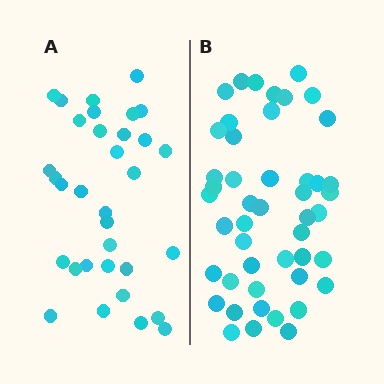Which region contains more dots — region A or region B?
Region B (the right region) has more dots.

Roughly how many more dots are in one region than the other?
Region B has approximately 15 more dots than region A.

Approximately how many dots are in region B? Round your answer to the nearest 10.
About 50 dots. (The exact count is 47, which rounds to 50.)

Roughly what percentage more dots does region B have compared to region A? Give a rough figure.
About 40% more.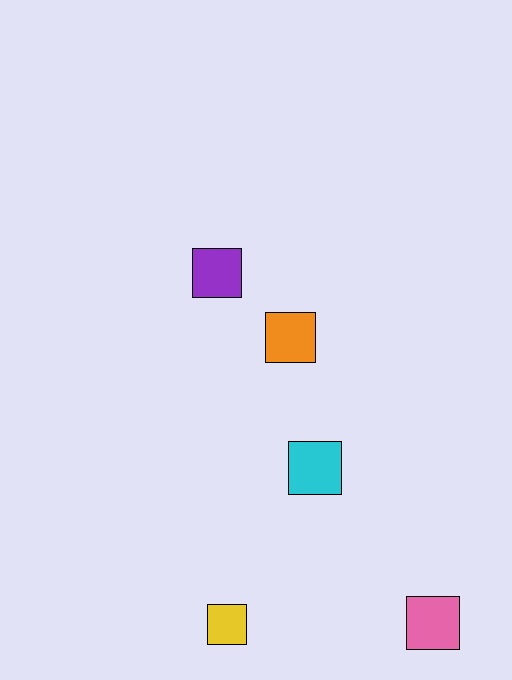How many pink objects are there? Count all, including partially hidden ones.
There is 1 pink object.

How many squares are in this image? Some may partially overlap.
There are 5 squares.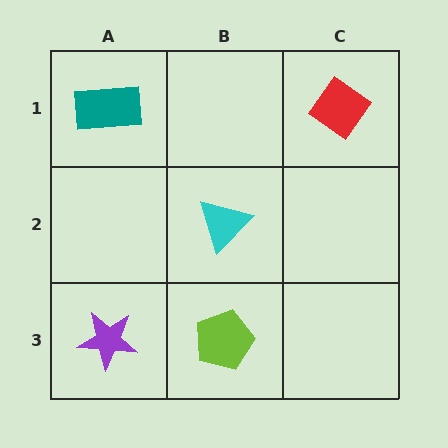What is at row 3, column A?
A purple star.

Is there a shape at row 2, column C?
No, that cell is empty.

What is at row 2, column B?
A cyan triangle.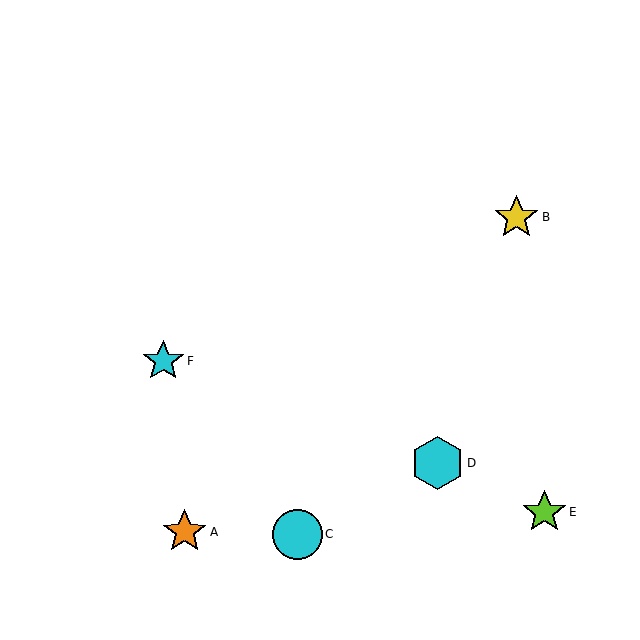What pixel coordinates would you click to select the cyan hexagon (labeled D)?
Click at (437, 463) to select the cyan hexagon D.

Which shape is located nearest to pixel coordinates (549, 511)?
The lime star (labeled E) at (544, 512) is nearest to that location.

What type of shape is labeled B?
Shape B is a yellow star.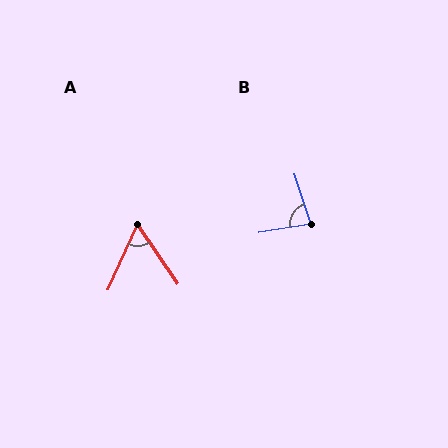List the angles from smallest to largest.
A (59°), B (82°).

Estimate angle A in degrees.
Approximately 59 degrees.